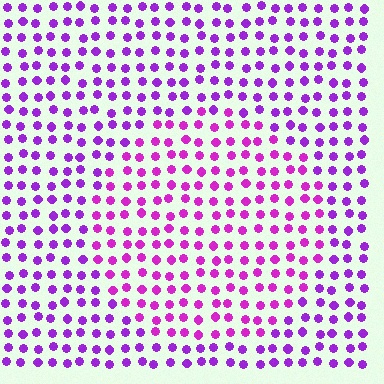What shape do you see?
I see a circle.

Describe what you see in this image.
The image is filled with small purple elements in a uniform arrangement. A circle-shaped region is visible where the elements are tinted to a slightly different hue, forming a subtle color boundary.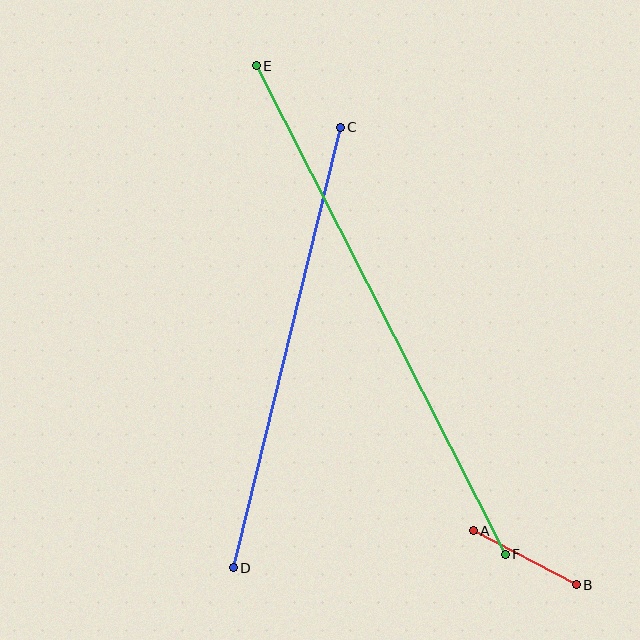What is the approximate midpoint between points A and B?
The midpoint is at approximately (525, 558) pixels.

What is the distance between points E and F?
The distance is approximately 548 pixels.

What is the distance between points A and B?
The distance is approximately 116 pixels.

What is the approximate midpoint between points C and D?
The midpoint is at approximately (287, 347) pixels.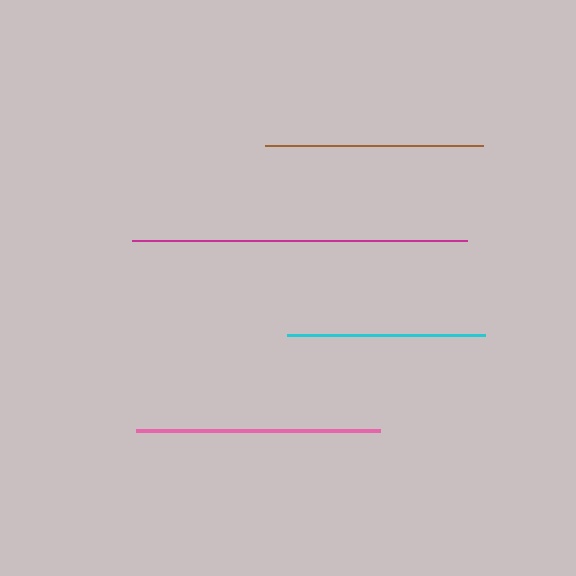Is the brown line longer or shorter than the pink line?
The pink line is longer than the brown line.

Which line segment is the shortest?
The cyan line is the shortest at approximately 198 pixels.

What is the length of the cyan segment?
The cyan segment is approximately 198 pixels long.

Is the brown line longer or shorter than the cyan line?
The brown line is longer than the cyan line.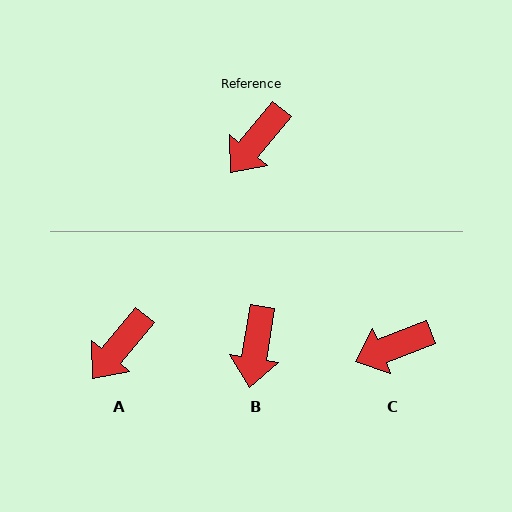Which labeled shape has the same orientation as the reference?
A.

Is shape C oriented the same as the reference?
No, it is off by about 29 degrees.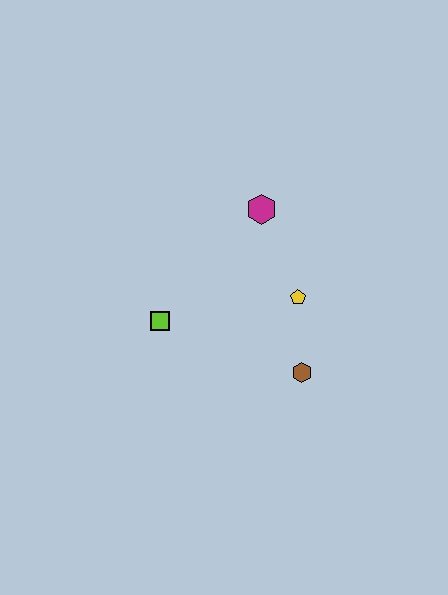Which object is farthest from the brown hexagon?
The magenta hexagon is farthest from the brown hexagon.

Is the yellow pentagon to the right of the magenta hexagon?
Yes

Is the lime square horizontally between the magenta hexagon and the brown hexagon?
No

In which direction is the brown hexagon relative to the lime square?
The brown hexagon is to the right of the lime square.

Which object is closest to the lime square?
The yellow pentagon is closest to the lime square.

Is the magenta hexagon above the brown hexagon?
Yes